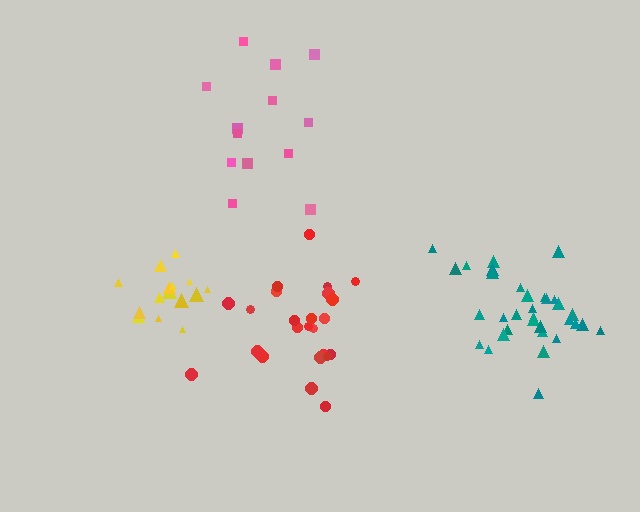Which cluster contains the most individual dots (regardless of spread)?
Teal (34).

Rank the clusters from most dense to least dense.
yellow, teal, red, pink.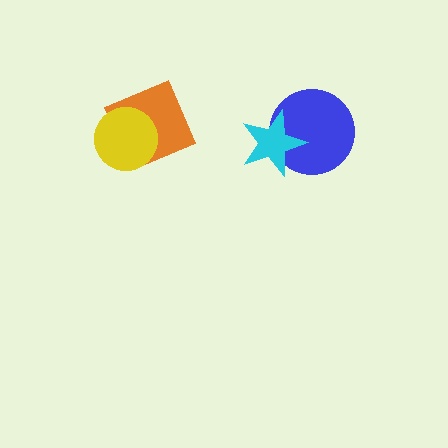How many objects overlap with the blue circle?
1 object overlaps with the blue circle.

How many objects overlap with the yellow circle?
1 object overlaps with the yellow circle.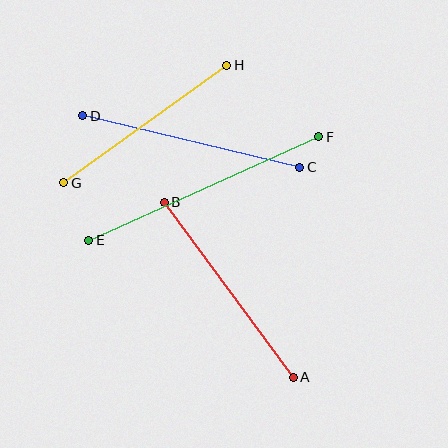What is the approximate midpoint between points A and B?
The midpoint is at approximately (229, 290) pixels.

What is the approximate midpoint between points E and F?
The midpoint is at approximately (204, 189) pixels.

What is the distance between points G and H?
The distance is approximately 201 pixels.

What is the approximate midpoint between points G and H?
The midpoint is at approximately (145, 124) pixels.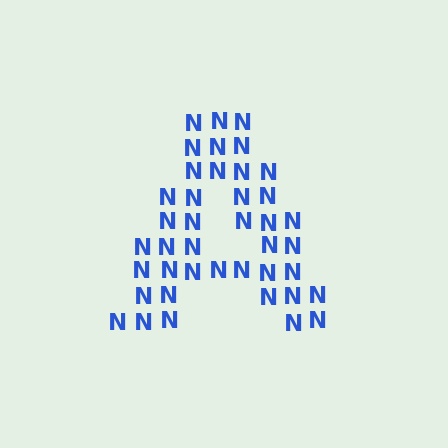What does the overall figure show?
The overall figure shows the letter A.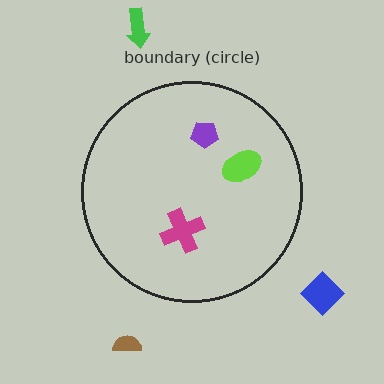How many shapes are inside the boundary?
3 inside, 3 outside.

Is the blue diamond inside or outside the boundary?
Outside.